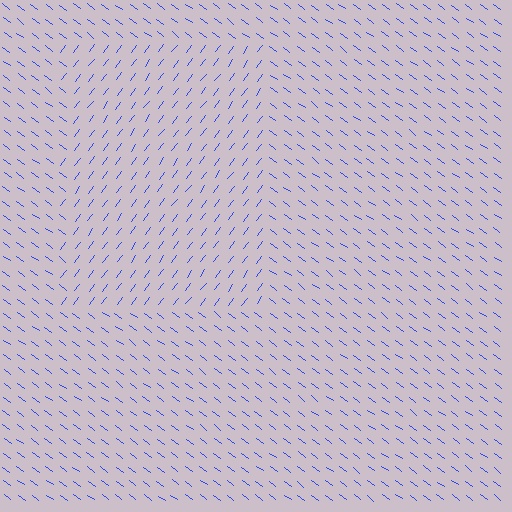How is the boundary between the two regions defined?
The boundary is defined purely by a change in line orientation (approximately 90 degrees difference). All lines are the same color and thickness.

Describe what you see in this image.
The image is filled with small blue line segments. A rectangle region in the image has lines oriented differently from the surrounding lines, creating a visible texture boundary.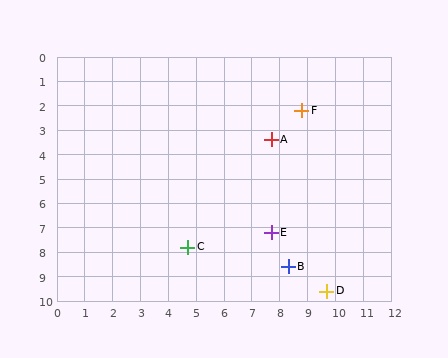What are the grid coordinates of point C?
Point C is at approximately (4.7, 7.8).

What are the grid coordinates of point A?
Point A is at approximately (7.7, 3.4).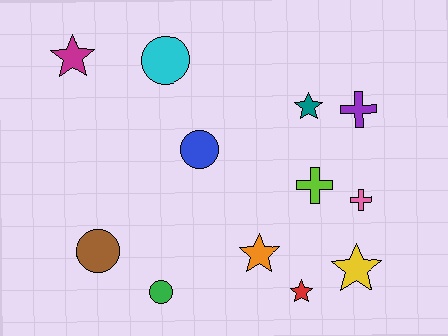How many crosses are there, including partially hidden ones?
There are 3 crosses.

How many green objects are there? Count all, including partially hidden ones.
There is 1 green object.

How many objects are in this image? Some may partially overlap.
There are 12 objects.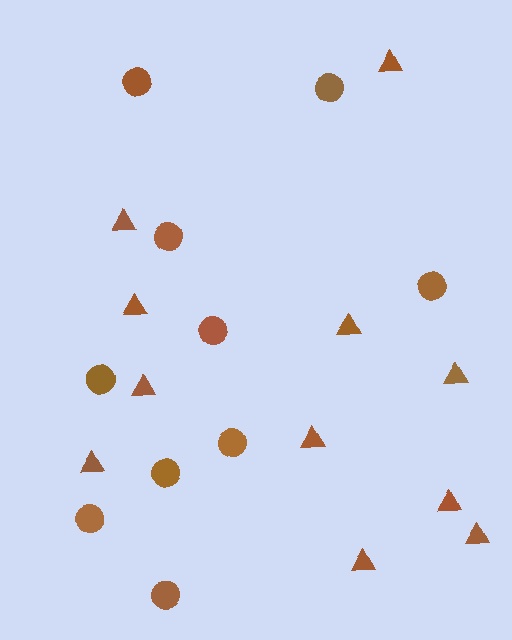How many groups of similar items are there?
There are 2 groups: one group of circles (10) and one group of triangles (11).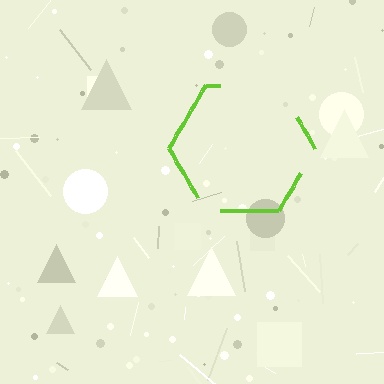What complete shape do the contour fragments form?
The contour fragments form a hexagon.